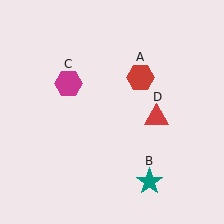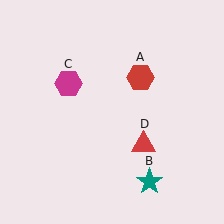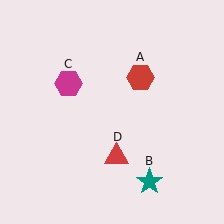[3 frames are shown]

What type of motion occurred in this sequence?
The red triangle (object D) rotated clockwise around the center of the scene.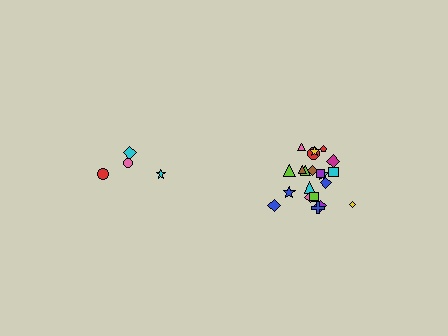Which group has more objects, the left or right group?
The right group.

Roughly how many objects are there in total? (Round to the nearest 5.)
Roughly 25 objects in total.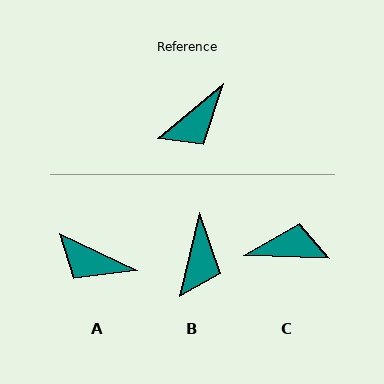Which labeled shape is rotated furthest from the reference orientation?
C, about 138 degrees away.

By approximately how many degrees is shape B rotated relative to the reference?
Approximately 36 degrees counter-clockwise.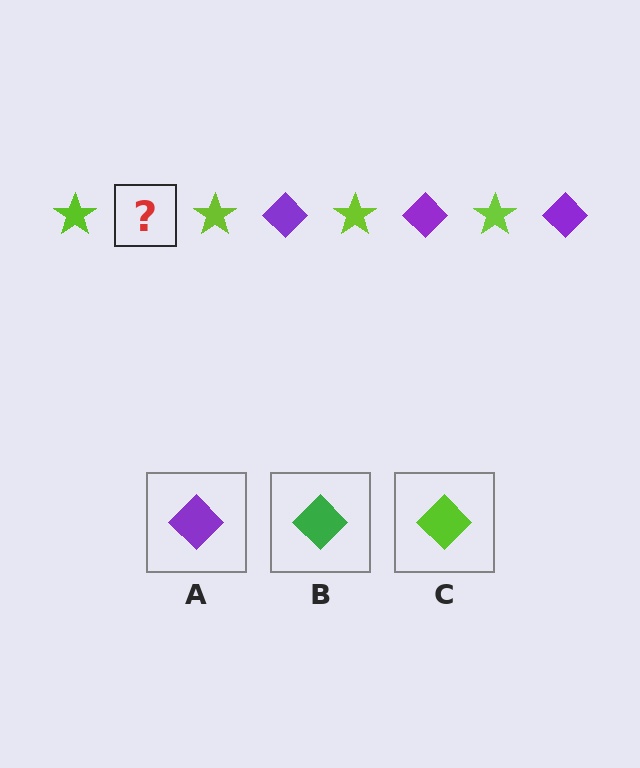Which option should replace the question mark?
Option A.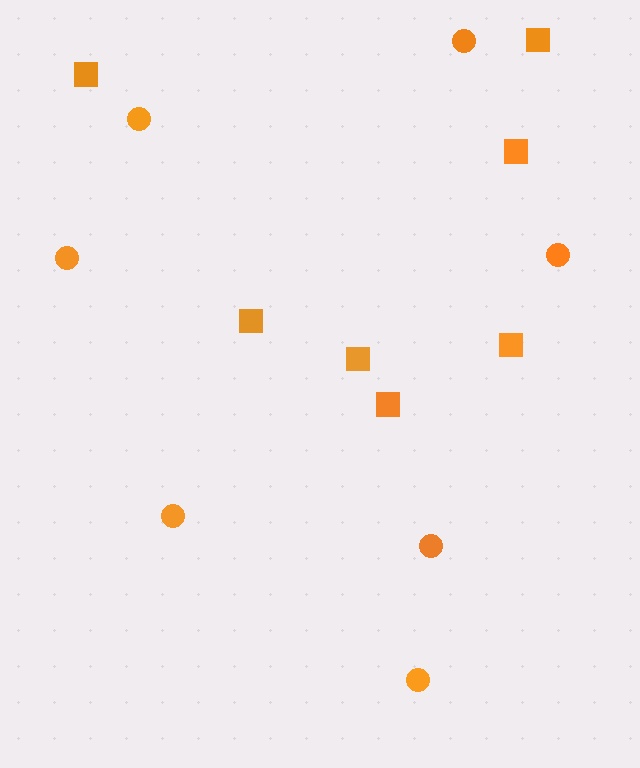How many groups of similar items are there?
There are 2 groups: one group of squares (7) and one group of circles (7).